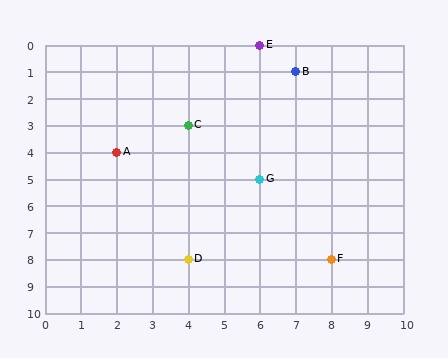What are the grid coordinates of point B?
Point B is at grid coordinates (7, 1).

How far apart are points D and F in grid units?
Points D and F are 4 columns apart.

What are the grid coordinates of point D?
Point D is at grid coordinates (4, 8).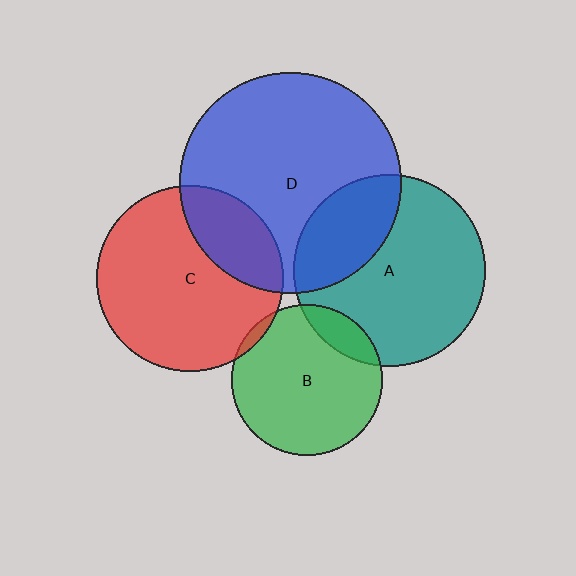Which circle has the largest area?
Circle D (blue).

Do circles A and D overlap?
Yes.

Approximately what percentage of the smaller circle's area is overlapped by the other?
Approximately 30%.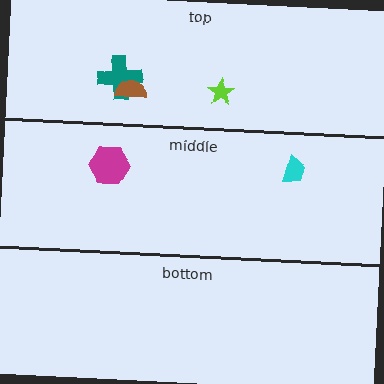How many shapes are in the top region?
3.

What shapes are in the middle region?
The magenta hexagon, the cyan trapezoid.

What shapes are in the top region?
The teal cross, the lime star, the brown semicircle.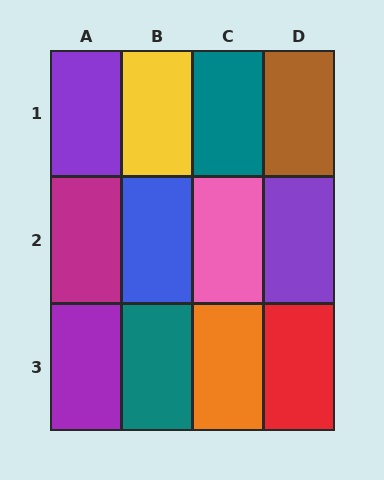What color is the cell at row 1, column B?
Yellow.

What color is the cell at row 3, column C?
Orange.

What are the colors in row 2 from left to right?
Magenta, blue, pink, purple.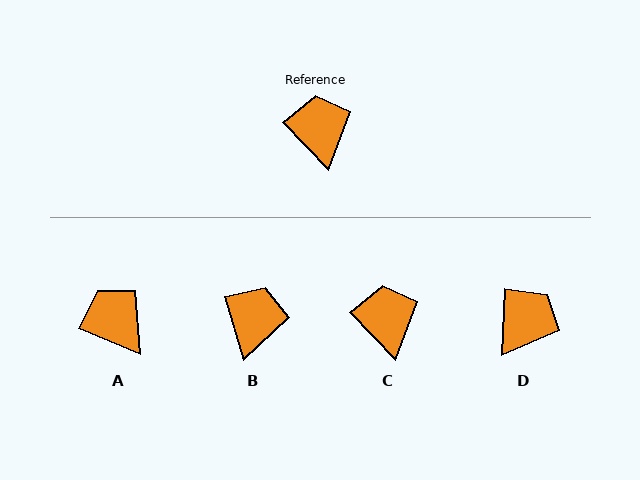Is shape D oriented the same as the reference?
No, it is off by about 47 degrees.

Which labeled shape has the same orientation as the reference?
C.